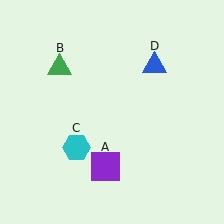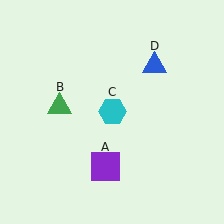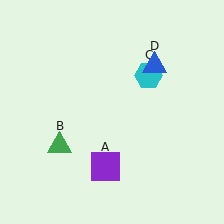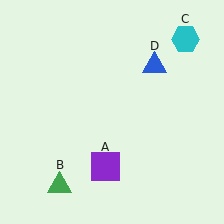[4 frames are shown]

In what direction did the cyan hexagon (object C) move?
The cyan hexagon (object C) moved up and to the right.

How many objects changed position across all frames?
2 objects changed position: green triangle (object B), cyan hexagon (object C).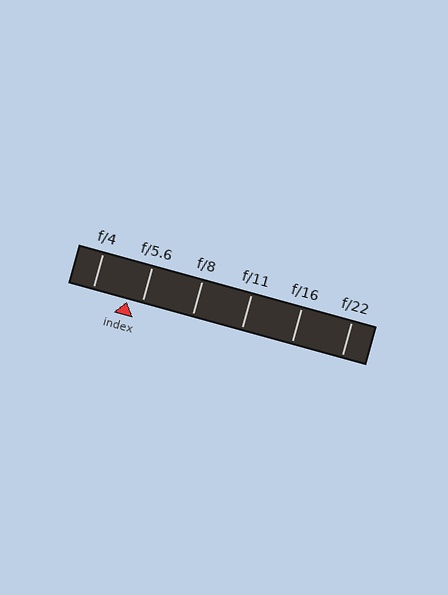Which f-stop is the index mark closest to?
The index mark is closest to f/5.6.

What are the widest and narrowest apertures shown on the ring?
The widest aperture shown is f/4 and the narrowest is f/22.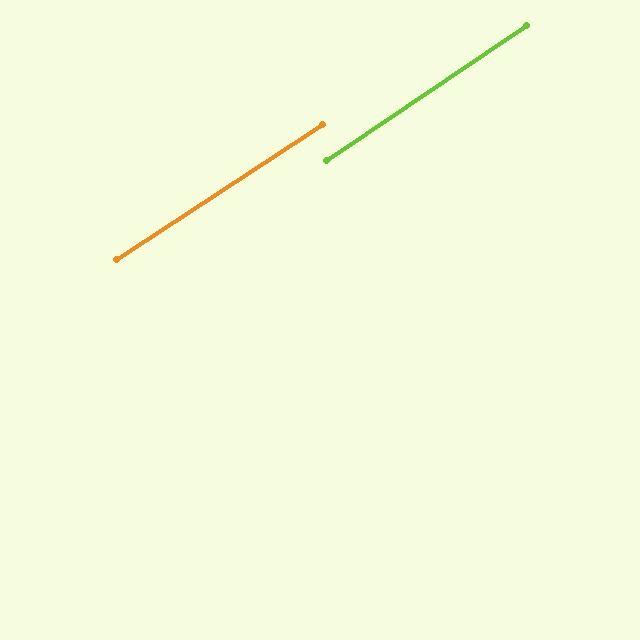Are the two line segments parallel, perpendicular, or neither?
Parallel — their directions differ by only 0.8°.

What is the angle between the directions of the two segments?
Approximately 1 degree.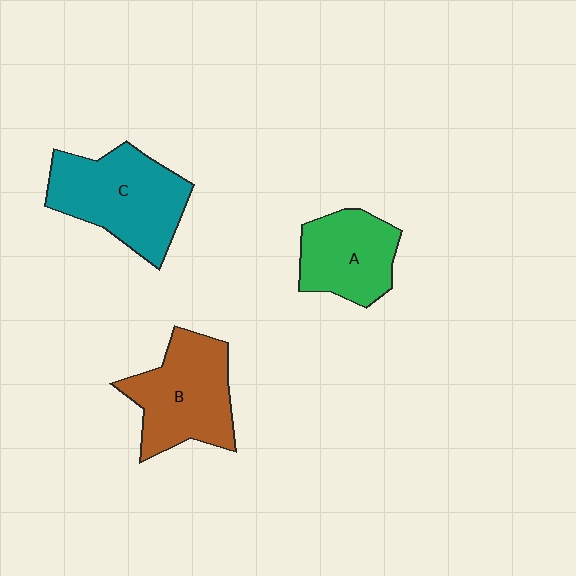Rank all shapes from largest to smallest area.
From largest to smallest: C (teal), B (brown), A (green).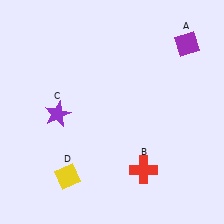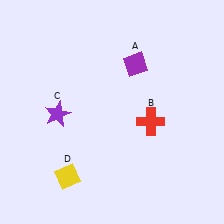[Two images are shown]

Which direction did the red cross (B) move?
The red cross (B) moved up.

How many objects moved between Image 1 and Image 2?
2 objects moved between the two images.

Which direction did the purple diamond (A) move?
The purple diamond (A) moved left.